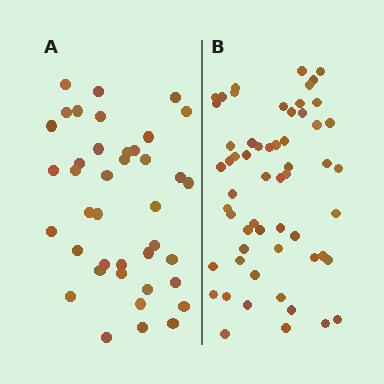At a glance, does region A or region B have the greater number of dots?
Region B (the right region) has more dots.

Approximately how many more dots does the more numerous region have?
Region B has approximately 20 more dots than region A.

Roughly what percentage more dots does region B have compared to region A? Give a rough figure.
About 45% more.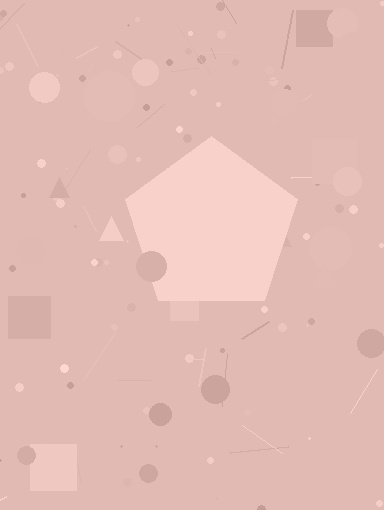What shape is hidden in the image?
A pentagon is hidden in the image.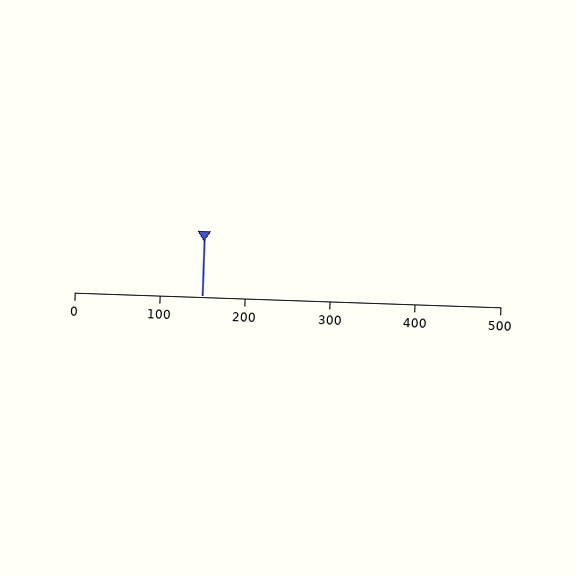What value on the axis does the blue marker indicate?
The marker indicates approximately 150.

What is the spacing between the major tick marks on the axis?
The major ticks are spaced 100 apart.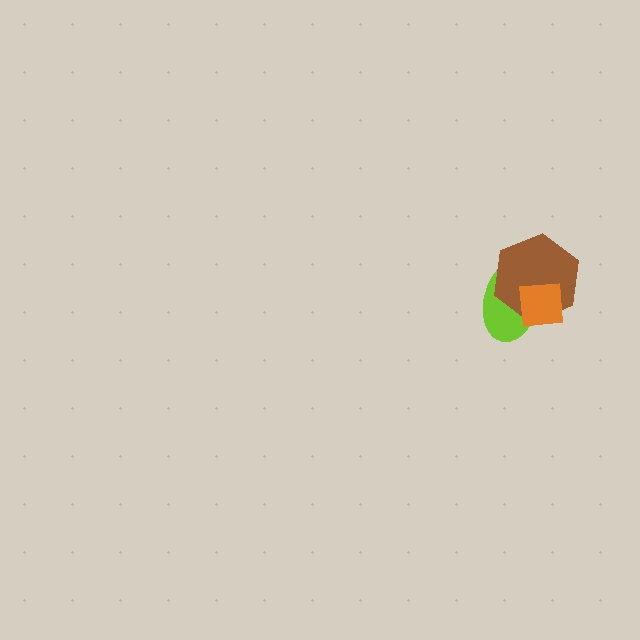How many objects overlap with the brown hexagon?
2 objects overlap with the brown hexagon.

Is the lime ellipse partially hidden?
Yes, it is partially covered by another shape.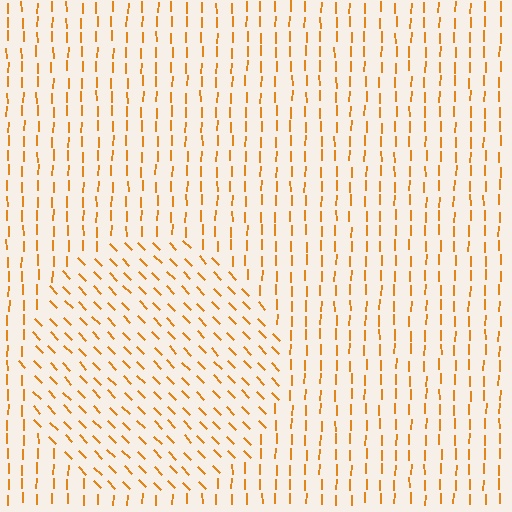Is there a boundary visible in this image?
Yes, there is a texture boundary formed by a change in line orientation.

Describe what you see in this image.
The image is filled with small orange line segments. A circle region in the image has lines oriented differently from the surrounding lines, creating a visible texture boundary.